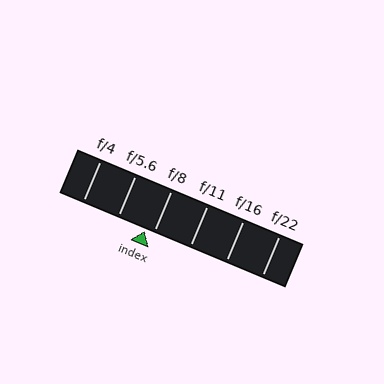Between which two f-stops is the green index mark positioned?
The index mark is between f/5.6 and f/8.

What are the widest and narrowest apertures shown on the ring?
The widest aperture shown is f/4 and the narrowest is f/22.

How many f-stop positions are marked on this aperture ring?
There are 6 f-stop positions marked.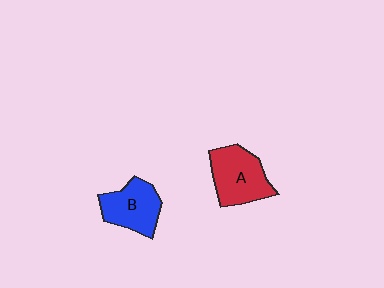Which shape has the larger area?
Shape A (red).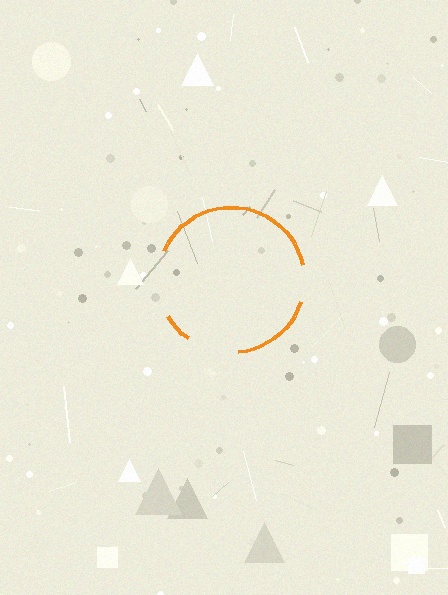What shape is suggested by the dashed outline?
The dashed outline suggests a circle.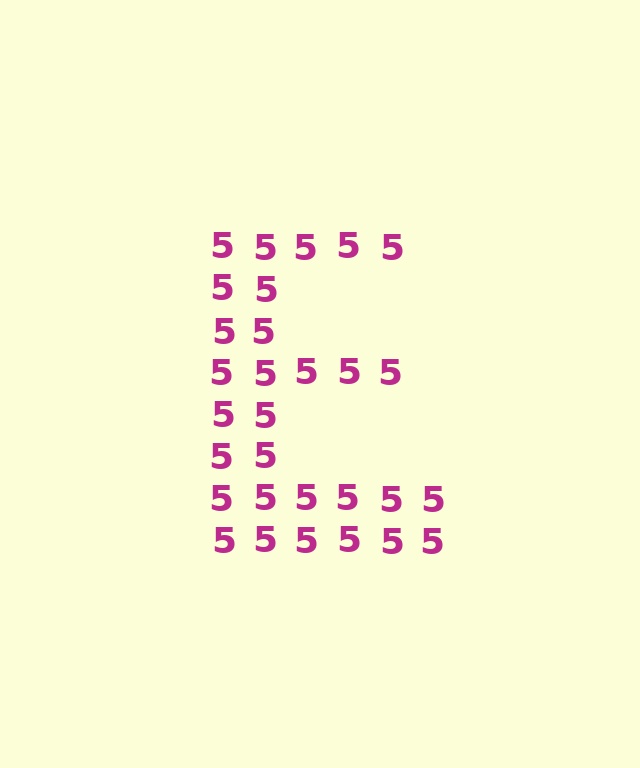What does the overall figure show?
The overall figure shows the letter E.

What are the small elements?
The small elements are digit 5's.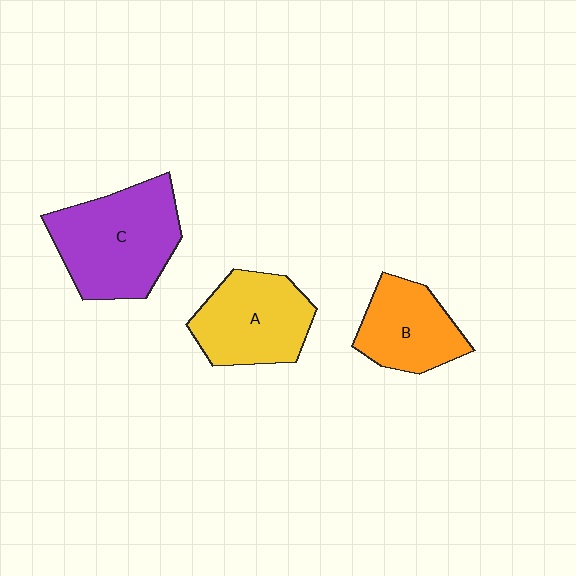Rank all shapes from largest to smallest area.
From largest to smallest: C (purple), A (yellow), B (orange).